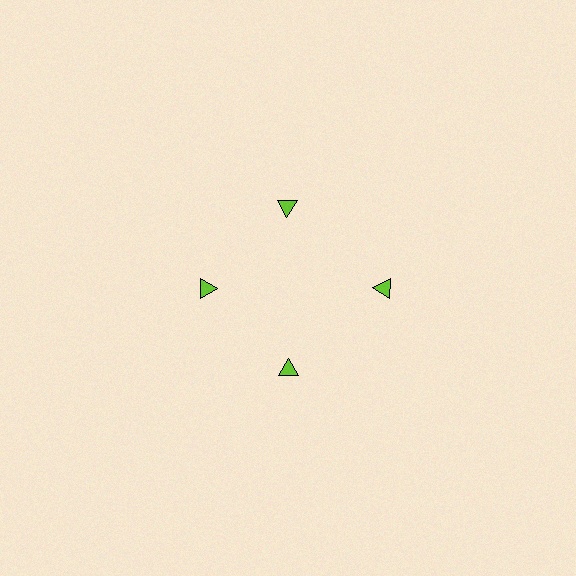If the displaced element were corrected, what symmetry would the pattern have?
It would have 4-fold rotational symmetry — the pattern would map onto itself every 90 degrees.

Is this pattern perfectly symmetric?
No. The 4 lime triangles are arranged in a ring, but one element near the 3 o'clock position is pushed outward from the center, breaking the 4-fold rotational symmetry.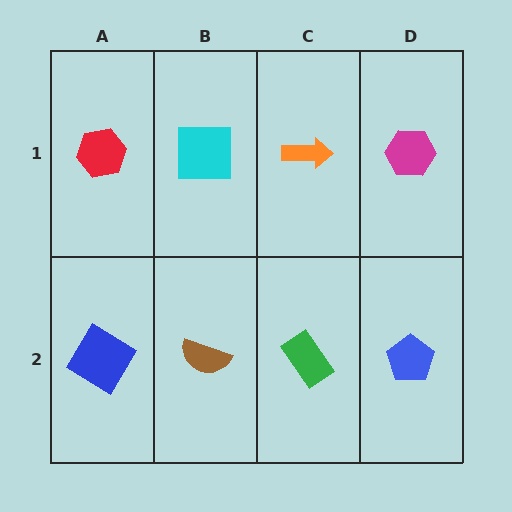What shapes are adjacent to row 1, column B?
A brown semicircle (row 2, column B), a red hexagon (row 1, column A), an orange arrow (row 1, column C).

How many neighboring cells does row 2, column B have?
3.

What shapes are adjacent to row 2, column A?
A red hexagon (row 1, column A), a brown semicircle (row 2, column B).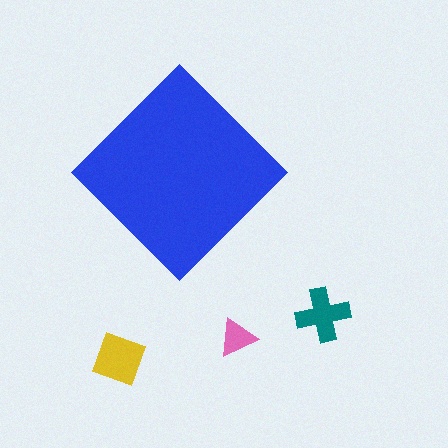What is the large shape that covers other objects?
A blue diamond.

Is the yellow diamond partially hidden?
No, the yellow diamond is fully visible.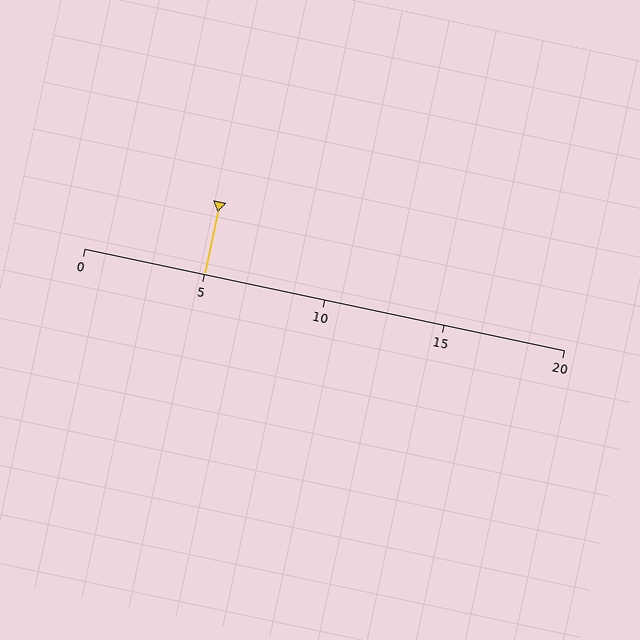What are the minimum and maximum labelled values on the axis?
The axis runs from 0 to 20.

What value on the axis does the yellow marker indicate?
The marker indicates approximately 5.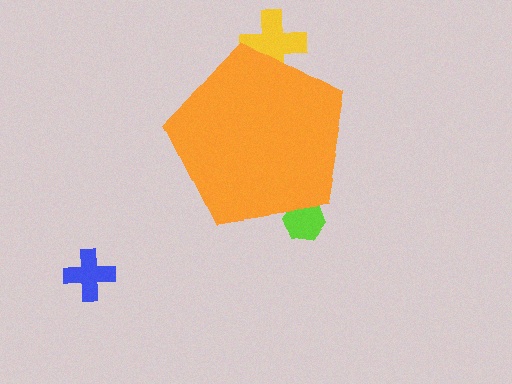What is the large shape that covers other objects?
An orange pentagon.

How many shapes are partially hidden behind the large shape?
2 shapes are partially hidden.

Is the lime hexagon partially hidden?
Yes, the lime hexagon is partially hidden behind the orange pentagon.